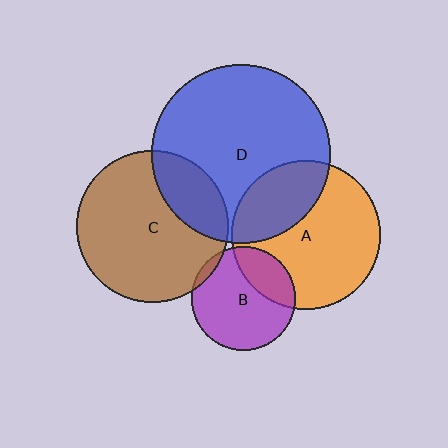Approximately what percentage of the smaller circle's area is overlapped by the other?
Approximately 30%.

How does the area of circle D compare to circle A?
Approximately 1.4 times.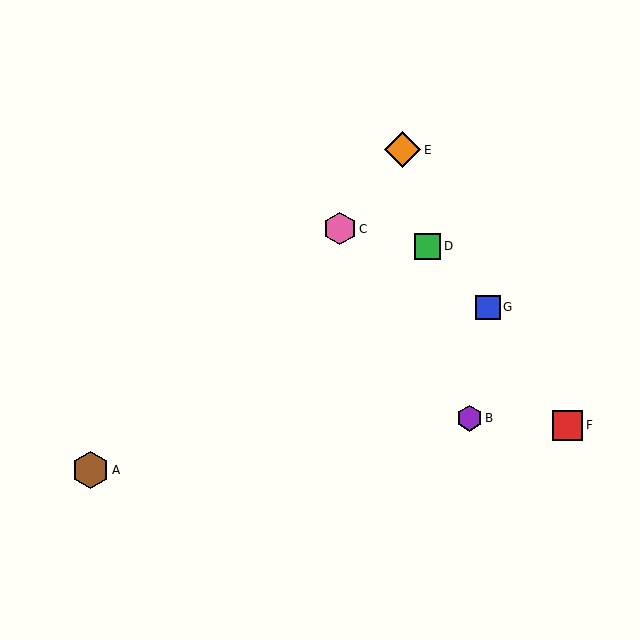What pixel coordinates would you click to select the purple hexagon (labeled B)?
Click at (469, 418) to select the purple hexagon B.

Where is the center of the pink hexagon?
The center of the pink hexagon is at (340, 229).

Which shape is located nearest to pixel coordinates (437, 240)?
The green square (labeled D) at (427, 246) is nearest to that location.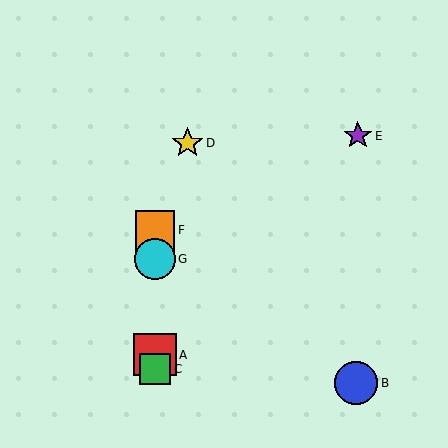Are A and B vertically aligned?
No, A is at x≈155 and B is at x≈356.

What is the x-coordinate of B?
Object B is at x≈356.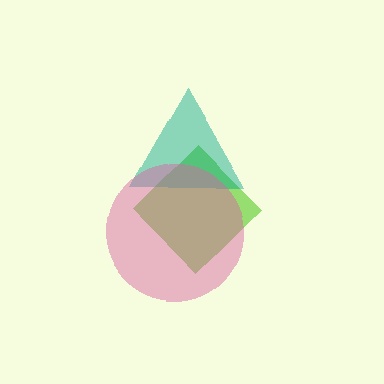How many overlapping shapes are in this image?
There are 3 overlapping shapes in the image.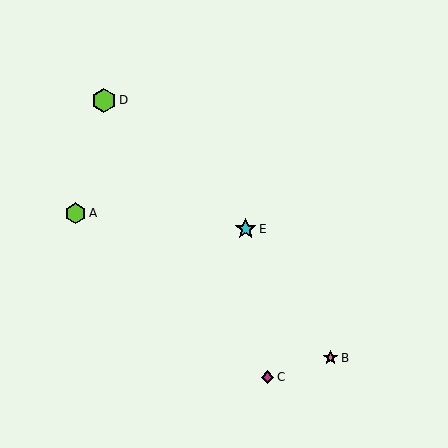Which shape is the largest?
The lime hexagon (labeled D) is the largest.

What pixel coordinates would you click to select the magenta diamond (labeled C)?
Click at (267, 377) to select the magenta diamond C.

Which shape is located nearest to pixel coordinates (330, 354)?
The pink star (labeled B) at (331, 358) is nearest to that location.